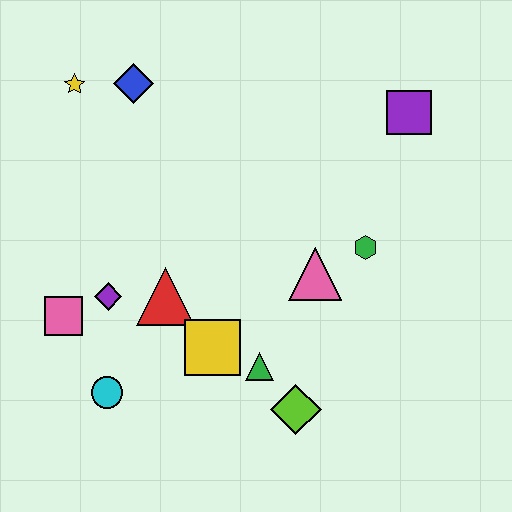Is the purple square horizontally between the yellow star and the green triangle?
No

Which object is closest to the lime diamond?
The green triangle is closest to the lime diamond.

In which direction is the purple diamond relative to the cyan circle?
The purple diamond is above the cyan circle.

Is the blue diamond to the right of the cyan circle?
Yes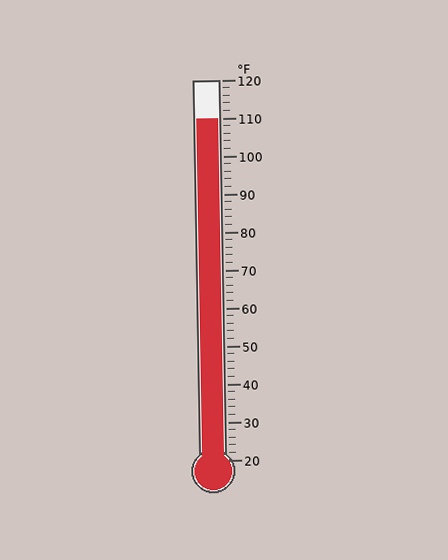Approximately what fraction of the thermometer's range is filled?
The thermometer is filled to approximately 90% of its range.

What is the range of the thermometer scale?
The thermometer scale ranges from 20°F to 120°F.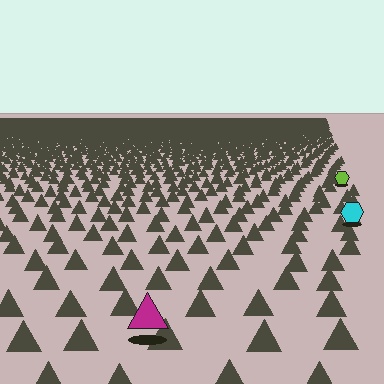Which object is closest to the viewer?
The magenta triangle is closest. The texture marks near it are larger and more spread out.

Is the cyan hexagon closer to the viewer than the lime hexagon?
Yes. The cyan hexagon is closer — you can tell from the texture gradient: the ground texture is coarser near it.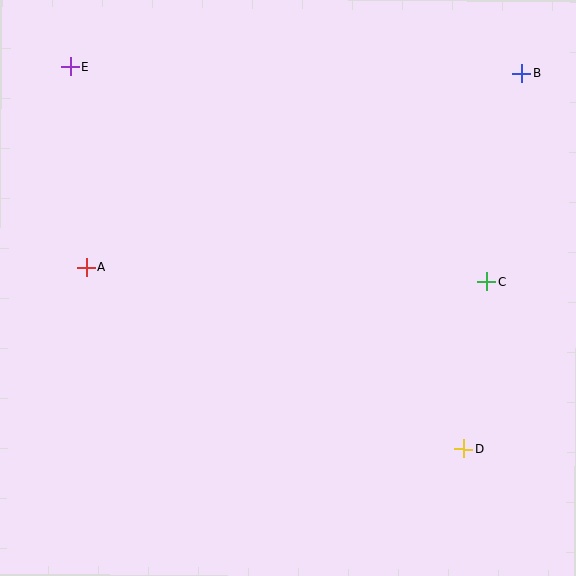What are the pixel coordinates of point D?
Point D is at (463, 448).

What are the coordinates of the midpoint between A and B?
The midpoint between A and B is at (304, 170).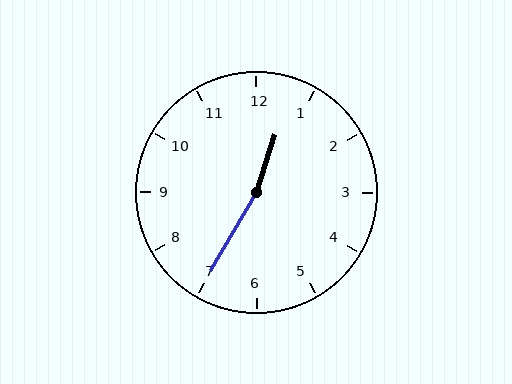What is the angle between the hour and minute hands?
Approximately 168 degrees.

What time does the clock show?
12:35.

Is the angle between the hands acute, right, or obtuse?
It is obtuse.